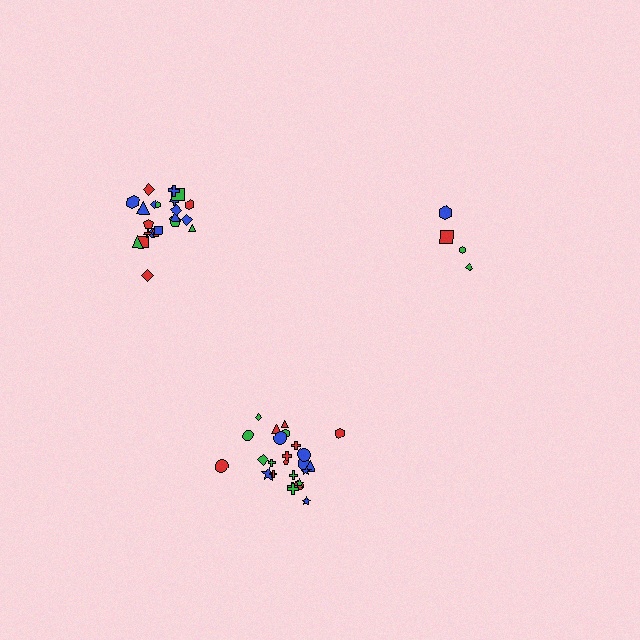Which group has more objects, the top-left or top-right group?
The top-left group.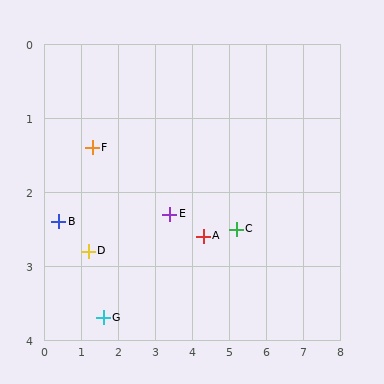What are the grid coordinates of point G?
Point G is at approximately (1.6, 3.7).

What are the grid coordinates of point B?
Point B is at approximately (0.4, 2.4).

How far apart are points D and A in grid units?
Points D and A are about 3.1 grid units apart.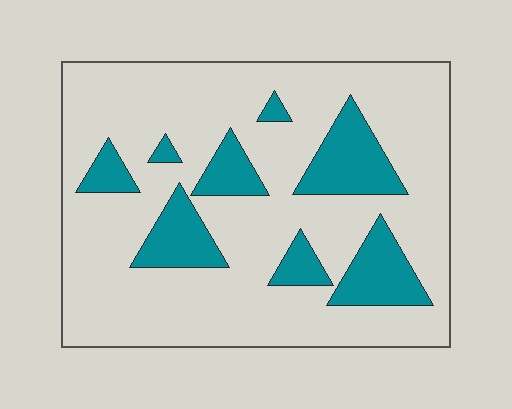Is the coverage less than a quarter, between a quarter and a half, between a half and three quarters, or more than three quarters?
Less than a quarter.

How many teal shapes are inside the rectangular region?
8.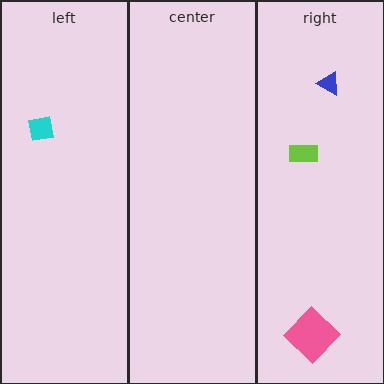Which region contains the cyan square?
The left region.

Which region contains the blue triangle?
The right region.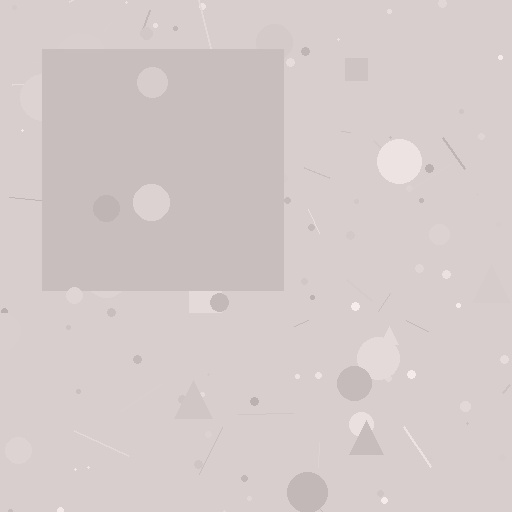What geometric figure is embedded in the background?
A square is embedded in the background.